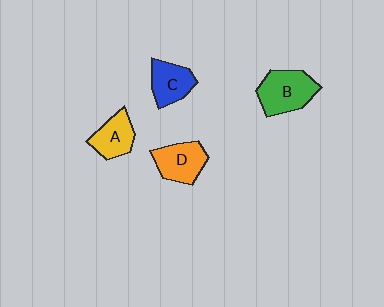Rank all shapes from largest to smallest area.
From largest to smallest: B (green), D (orange), C (blue), A (yellow).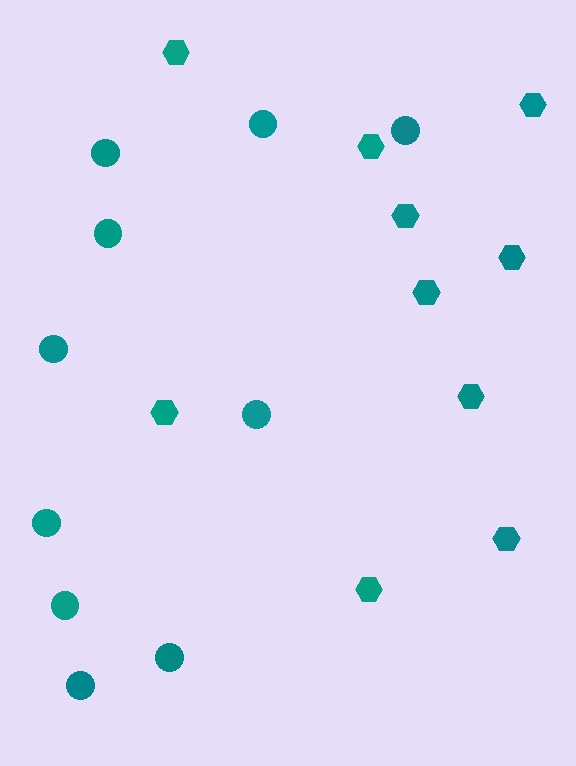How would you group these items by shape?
There are 2 groups: one group of circles (10) and one group of hexagons (10).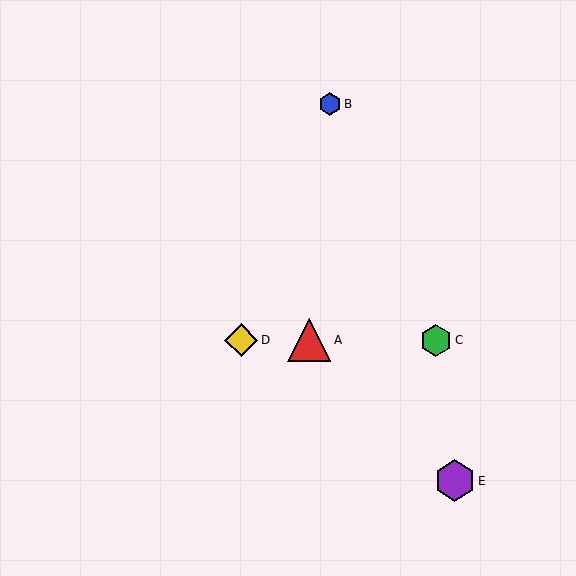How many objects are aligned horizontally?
3 objects (A, C, D) are aligned horizontally.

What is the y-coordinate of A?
Object A is at y≈340.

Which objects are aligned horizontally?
Objects A, C, D are aligned horizontally.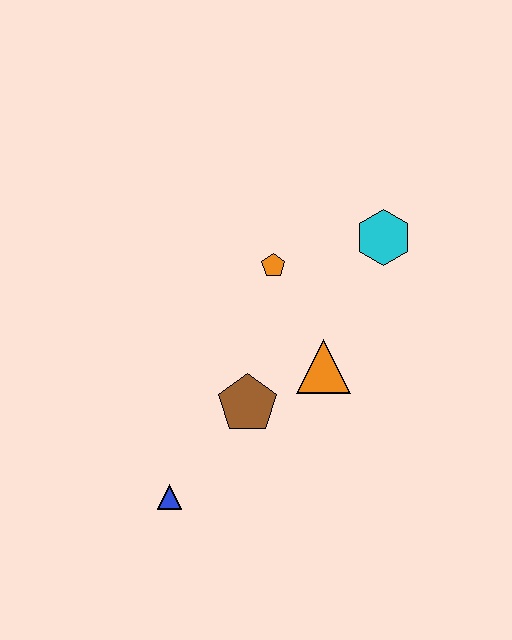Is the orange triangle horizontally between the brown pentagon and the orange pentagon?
No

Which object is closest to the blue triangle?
The brown pentagon is closest to the blue triangle.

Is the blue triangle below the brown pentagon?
Yes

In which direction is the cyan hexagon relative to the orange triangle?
The cyan hexagon is above the orange triangle.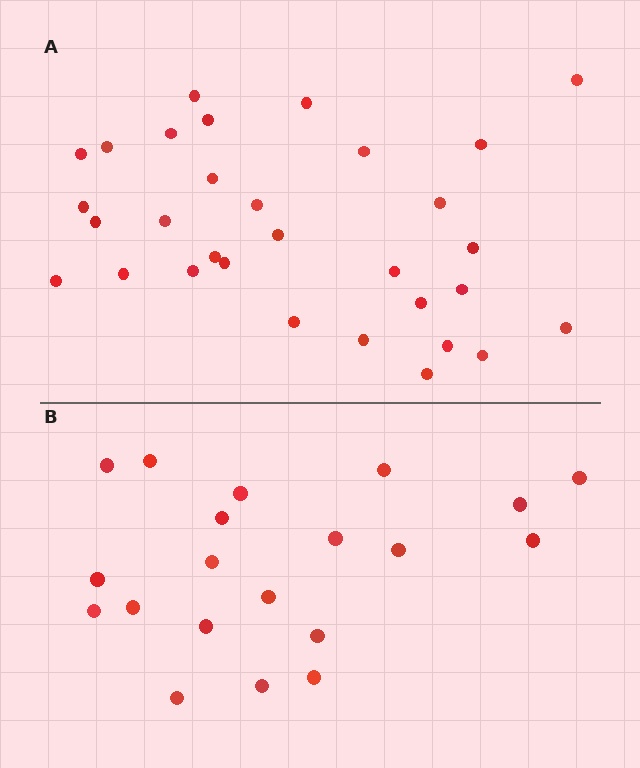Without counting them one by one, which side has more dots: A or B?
Region A (the top region) has more dots.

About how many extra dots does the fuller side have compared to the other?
Region A has roughly 12 or so more dots than region B.